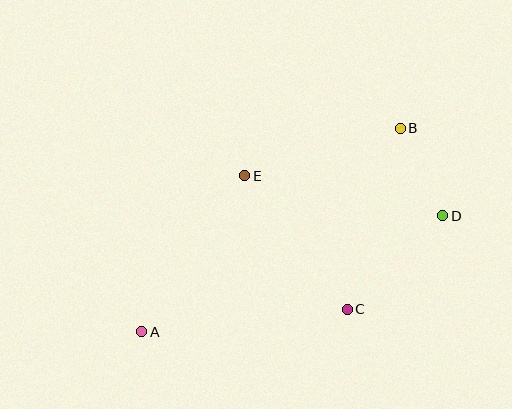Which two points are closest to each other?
Points B and D are closest to each other.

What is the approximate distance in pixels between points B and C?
The distance between B and C is approximately 188 pixels.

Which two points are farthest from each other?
Points A and B are farthest from each other.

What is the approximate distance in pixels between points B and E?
The distance between B and E is approximately 163 pixels.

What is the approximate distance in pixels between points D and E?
The distance between D and E is approximately 202 pixels.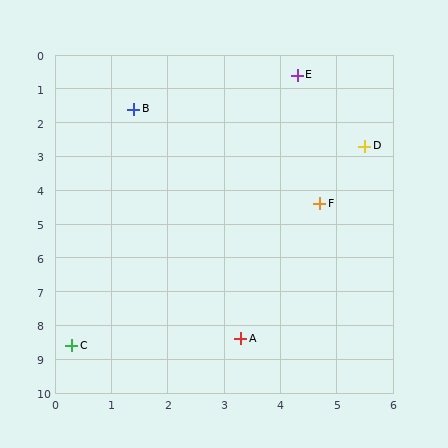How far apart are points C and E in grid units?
Points C and E are about 8.9 grid units apart.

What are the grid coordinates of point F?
Point F is at approximately (4.7, 4.4).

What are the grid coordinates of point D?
Point D is at approximately (5.5, 2.7).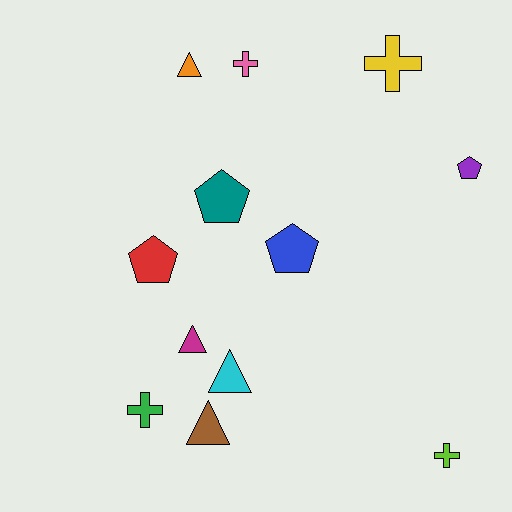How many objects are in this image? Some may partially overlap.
There are 12 objects.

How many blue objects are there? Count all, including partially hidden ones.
There is 1 blue object.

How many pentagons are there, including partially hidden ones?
There are 4 pentagons.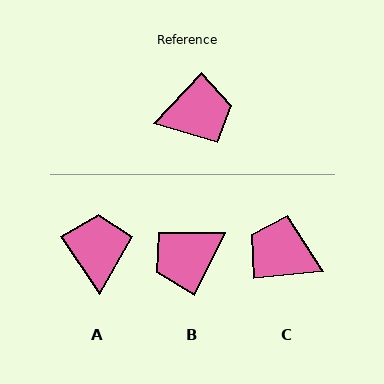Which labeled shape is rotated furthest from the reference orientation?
B, about 163 degrees away.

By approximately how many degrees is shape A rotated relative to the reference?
Approximately 78 degrees counter-clockwise.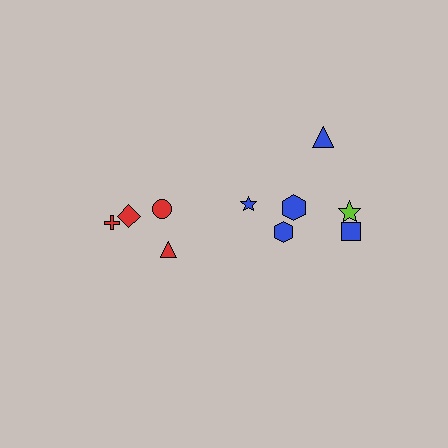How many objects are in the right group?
There are 6 objects.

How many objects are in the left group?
There are 4 objects.